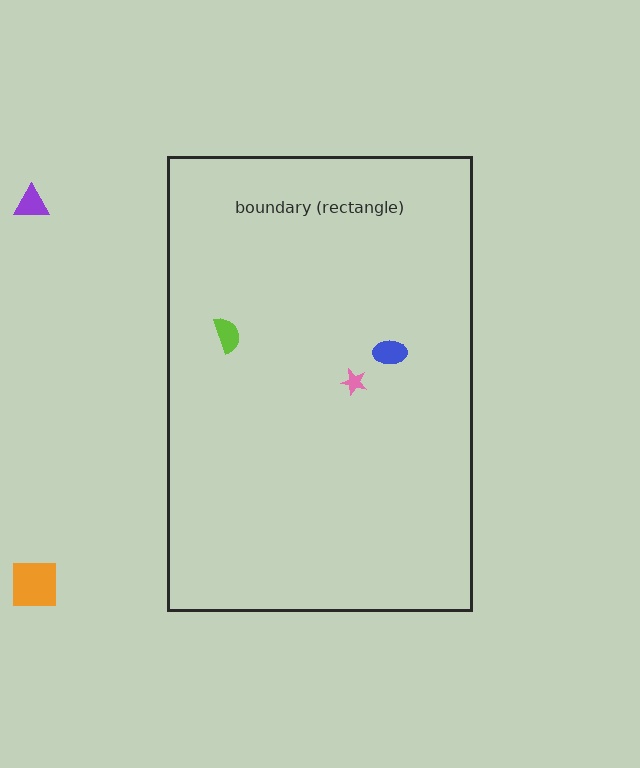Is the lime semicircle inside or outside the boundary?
Inside.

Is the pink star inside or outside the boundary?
Inside.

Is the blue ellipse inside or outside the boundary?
Inside.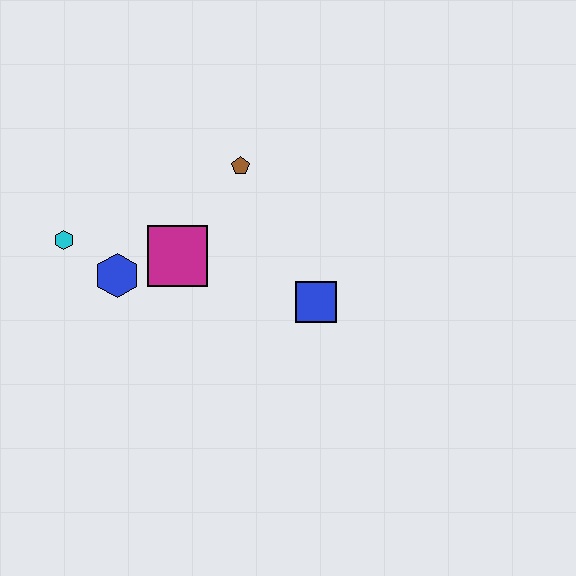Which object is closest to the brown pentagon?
The magenta square is closest to the brown pentagon.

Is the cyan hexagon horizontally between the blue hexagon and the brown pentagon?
No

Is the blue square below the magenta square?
Yes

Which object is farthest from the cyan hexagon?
The blue square is farthest from the cyan hexagon.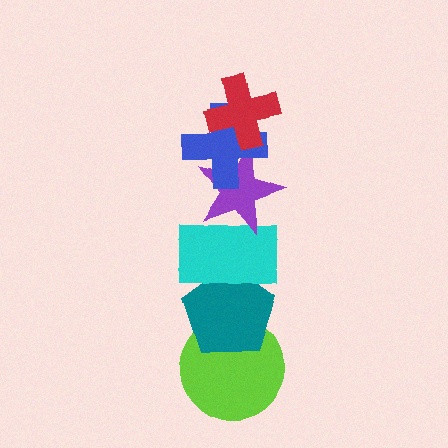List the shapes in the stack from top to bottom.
From top to bottom: the red cross, the blue cross, the purple star, the cyan rectangle, the teal pentagon, the lime circle.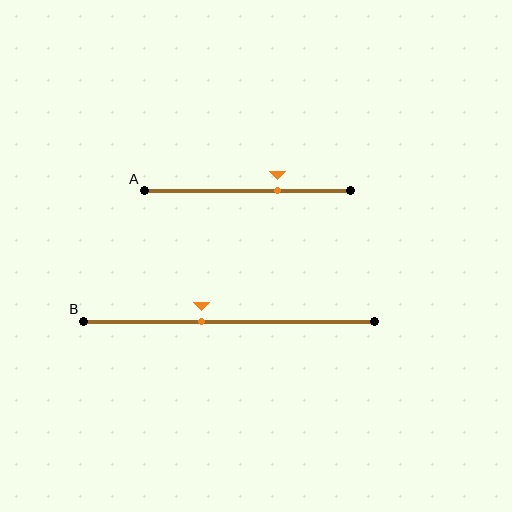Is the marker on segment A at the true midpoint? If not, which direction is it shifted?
No, the marker on segment A is shifted to the right by about 15% of the segment length.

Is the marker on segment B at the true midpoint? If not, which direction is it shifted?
No, the marker on segment B is shifted to the left by about 10% of the segment length.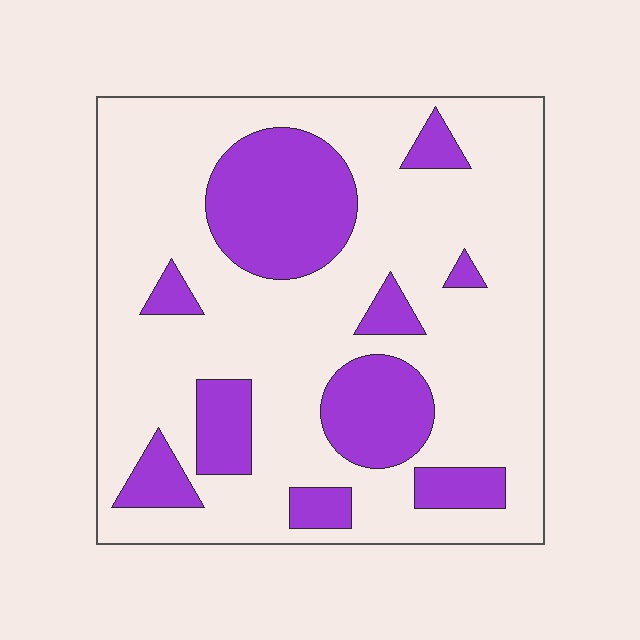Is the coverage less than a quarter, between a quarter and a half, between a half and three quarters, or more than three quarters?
Between a quarter and a half.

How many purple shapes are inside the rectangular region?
10.